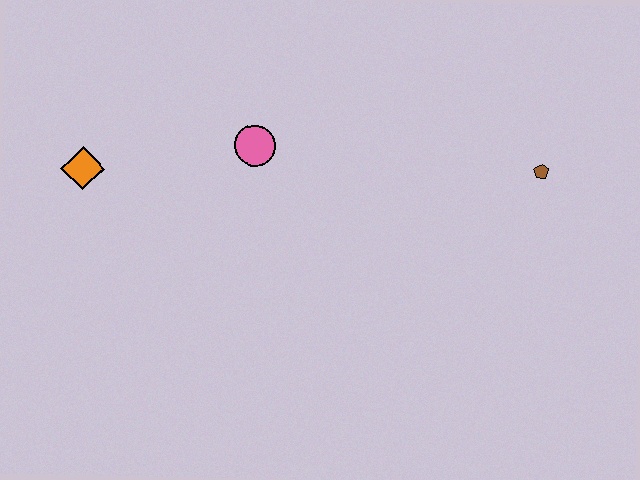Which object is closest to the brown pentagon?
The pink circle is closest to the brown pentagon.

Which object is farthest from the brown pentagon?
The orange diamond is farthest from the brown pentagon.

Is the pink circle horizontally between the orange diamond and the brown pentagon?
Yes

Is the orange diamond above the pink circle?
No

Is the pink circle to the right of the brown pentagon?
No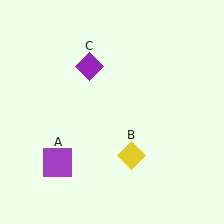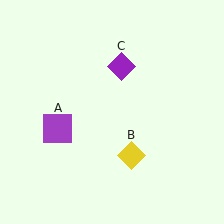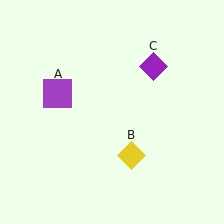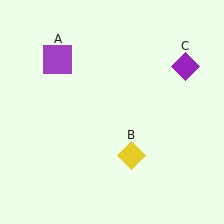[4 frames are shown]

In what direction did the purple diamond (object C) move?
The purple diamond (object C) moved right.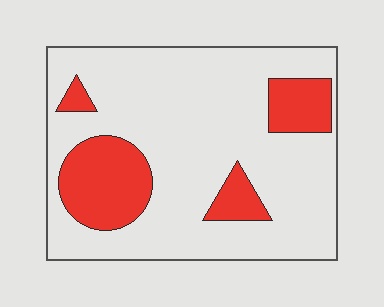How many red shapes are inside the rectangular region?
4.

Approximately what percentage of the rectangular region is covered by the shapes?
Approximately 20%.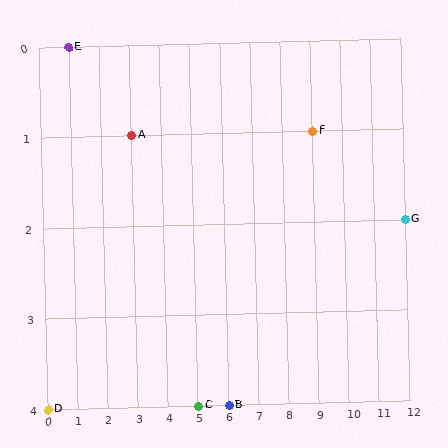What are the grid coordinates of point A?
Point A is at grid coordinates (3, 1).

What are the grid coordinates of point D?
Point D is at grid coordinates (0, 4).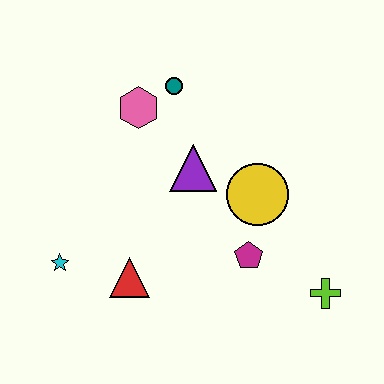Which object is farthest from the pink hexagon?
The lime cross is farthest from the pink hexagon.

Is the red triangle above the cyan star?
No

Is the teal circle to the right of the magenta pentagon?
No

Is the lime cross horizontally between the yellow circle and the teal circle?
No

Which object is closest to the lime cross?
The magenta pentagon is closest to the lime cross.